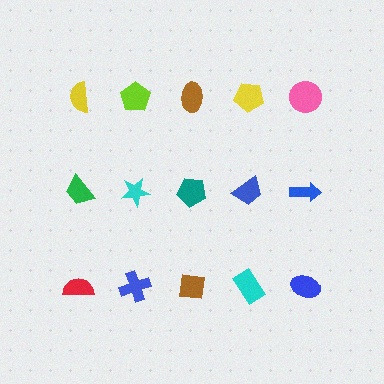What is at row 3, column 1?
A red semicircle.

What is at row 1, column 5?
A pink circle.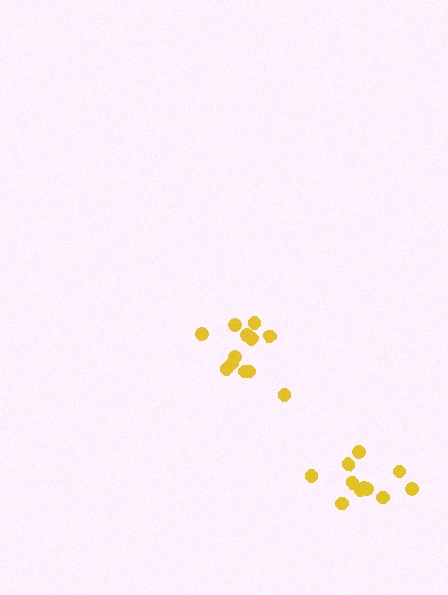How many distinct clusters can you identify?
There are 2 distinct clusters.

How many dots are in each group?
Group 1: 12 dots, Group 2: 11 dots (23 total).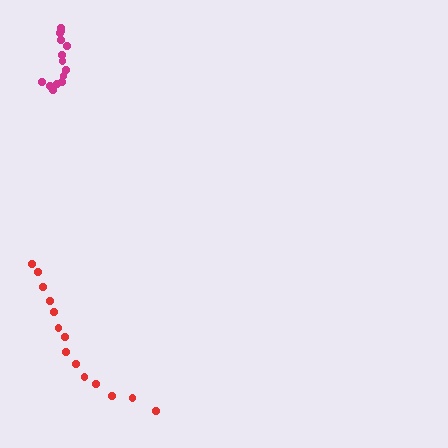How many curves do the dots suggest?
There are 2 distinct paths.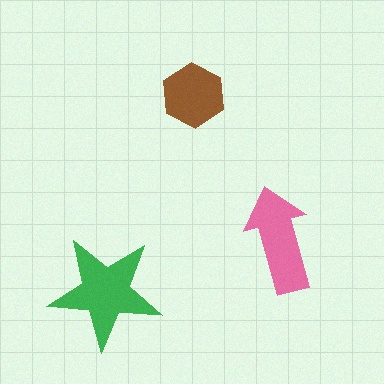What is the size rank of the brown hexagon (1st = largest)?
3rd.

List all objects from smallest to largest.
The brown hexagon, the pink arrow, the green star.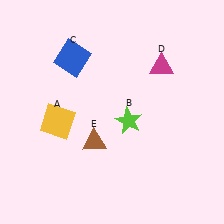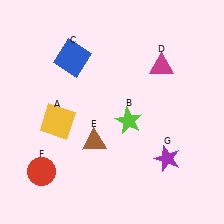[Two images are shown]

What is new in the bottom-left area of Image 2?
A red circle (F) was added in the bottom-left area of Image 2.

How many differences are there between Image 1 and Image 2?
There are 2 differences between the two images.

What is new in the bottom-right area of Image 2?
A purple star (G) was added in the bottom-right area of Image 2.